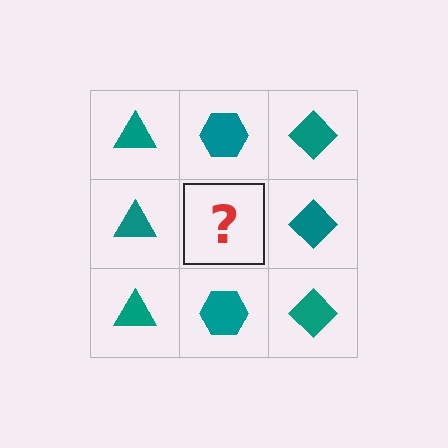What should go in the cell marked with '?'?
The missing cell should contain a teal hexagon.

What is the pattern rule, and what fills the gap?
The rule is that each column has a consistent shape. The gap should be filled with a teal hexagon.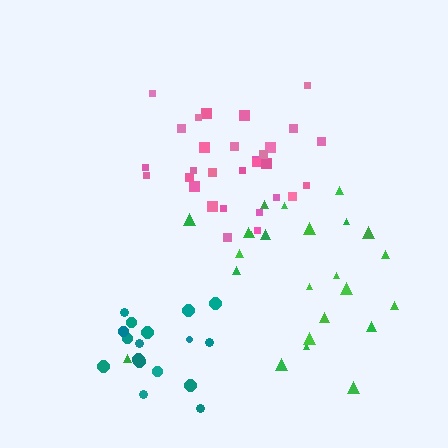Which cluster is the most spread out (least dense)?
Green.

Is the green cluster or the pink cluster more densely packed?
Pink.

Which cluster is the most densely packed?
Teal.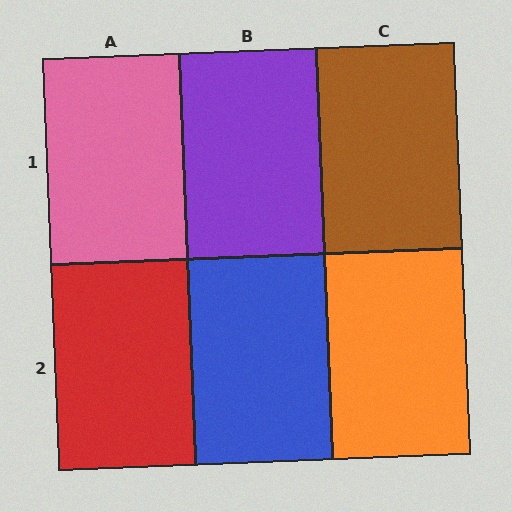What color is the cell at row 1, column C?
Brown.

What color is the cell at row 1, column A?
Pink.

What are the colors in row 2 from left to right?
Red, blue, orange.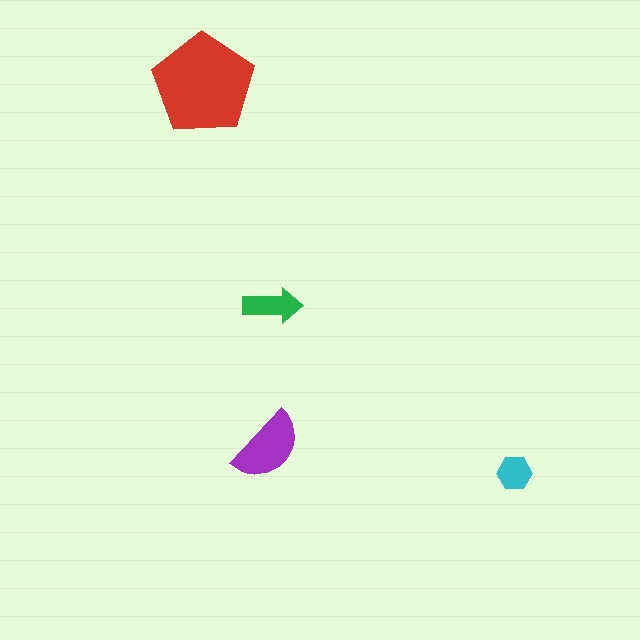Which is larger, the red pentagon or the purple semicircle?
The red pentagon.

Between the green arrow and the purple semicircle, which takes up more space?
The purple semicircle.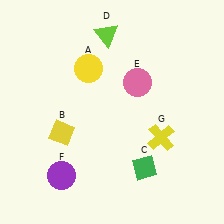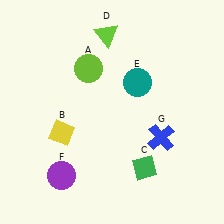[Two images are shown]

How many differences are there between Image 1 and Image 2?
There are 3 differences between the two images.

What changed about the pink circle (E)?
In Image 1, E is pink. In Image 2, it changed to teal.